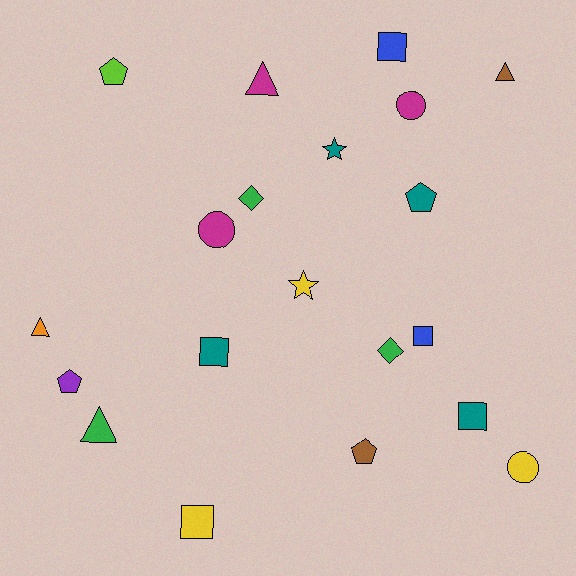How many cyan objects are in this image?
There are no cyan objects.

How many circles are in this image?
There are 3 circles.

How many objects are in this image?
There are 20 objects.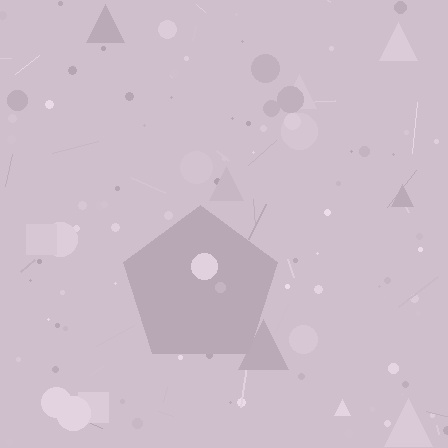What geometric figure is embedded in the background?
A pentagon is embedded in the background.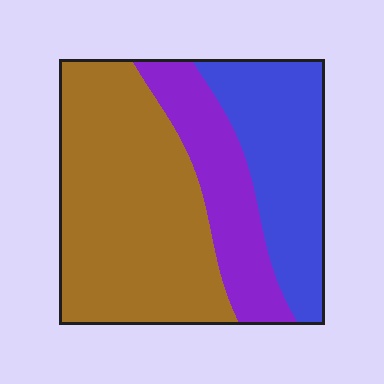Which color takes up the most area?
Brown, at roughly 50%.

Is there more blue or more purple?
Blue.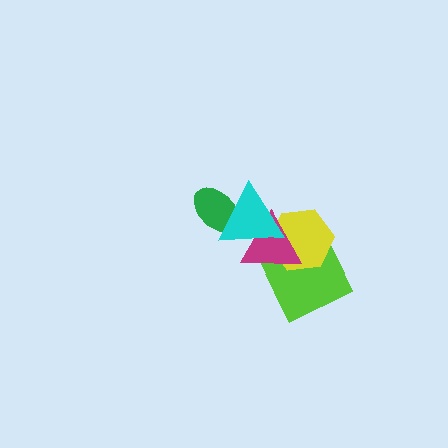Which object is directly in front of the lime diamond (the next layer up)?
The yellow hexagon is directly in front of the lime diamond.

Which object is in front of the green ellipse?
The cyan triangle is in front of the green ellipse.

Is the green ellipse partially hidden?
Yes, it is partially covered by another shape.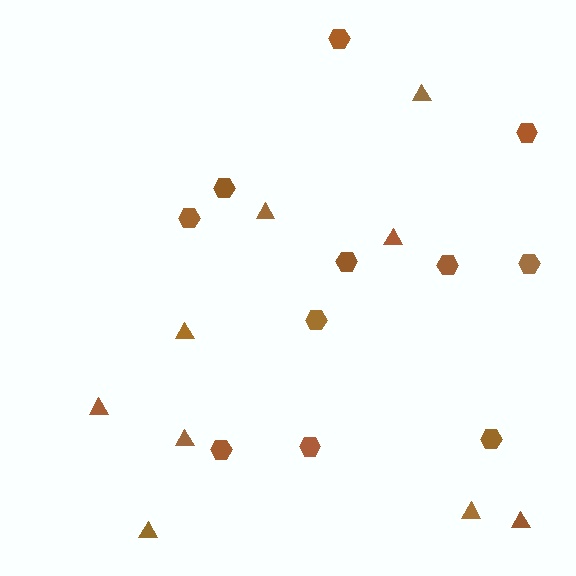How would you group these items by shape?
There are 2 groups: one group of triangles (9) and one group of hexagons (11).